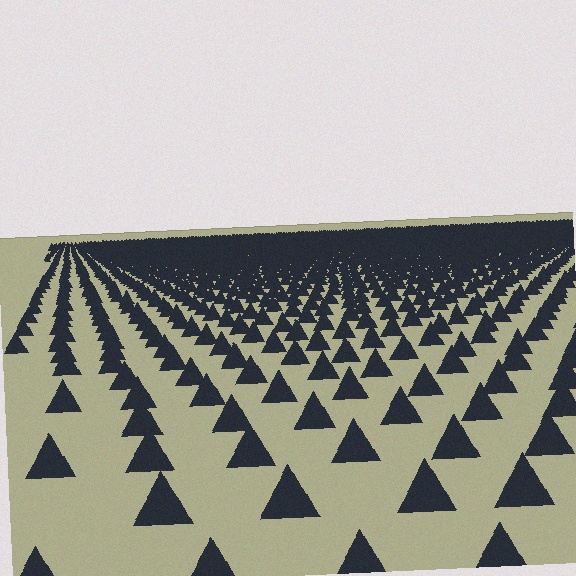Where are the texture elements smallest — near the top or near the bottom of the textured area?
Near the top.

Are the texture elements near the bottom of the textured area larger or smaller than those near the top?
Larger. Near the bottom, elements are closer to the viewer and appear at a bigger on-screen size.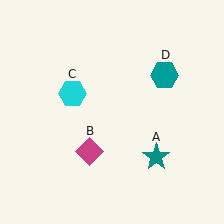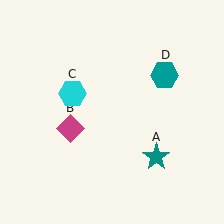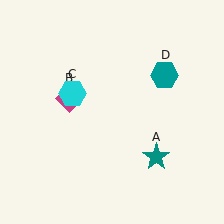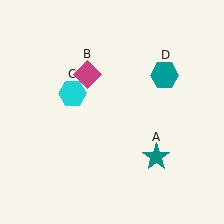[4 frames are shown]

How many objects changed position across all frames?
1 object changed position: magenta diamond (object B).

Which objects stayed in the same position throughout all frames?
Teal star (object A) and cyan hexagon (object C) and teal hexagon (object D) remained stationary.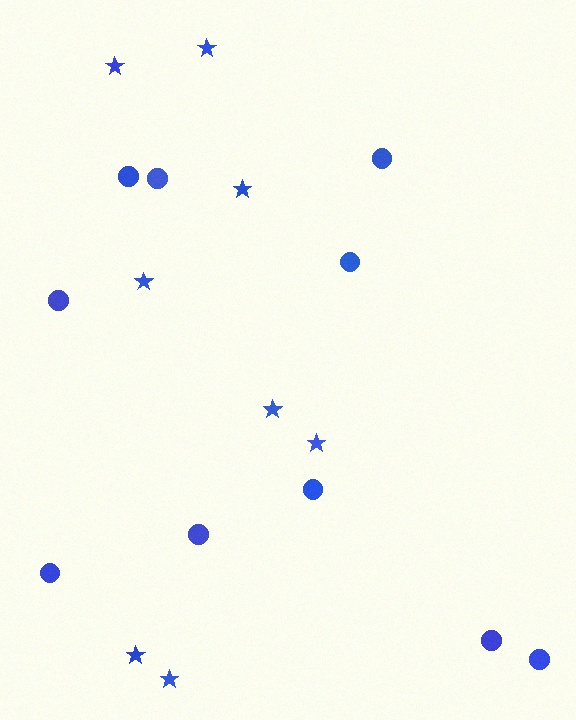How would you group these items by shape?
There are 2 groups: one group of stars (8) and one group of circles (10).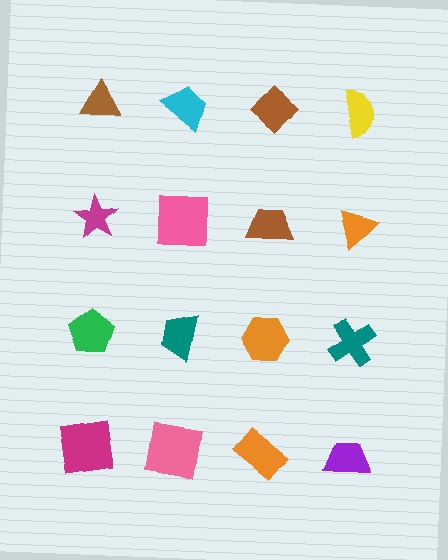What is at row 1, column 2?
A cyan trapezoid.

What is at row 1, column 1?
A brown triangle.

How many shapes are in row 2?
4 shapes.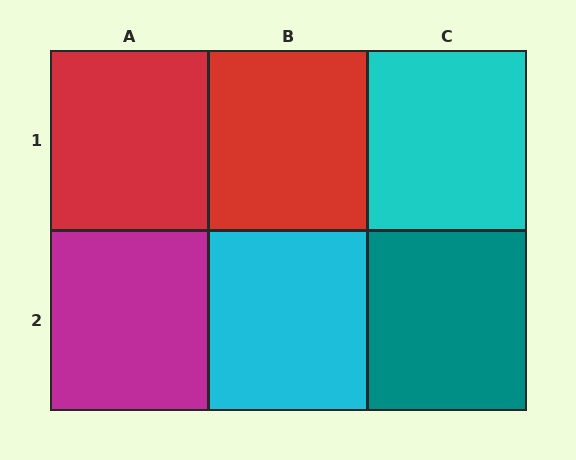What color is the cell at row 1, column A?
Red.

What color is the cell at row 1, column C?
Cyan.